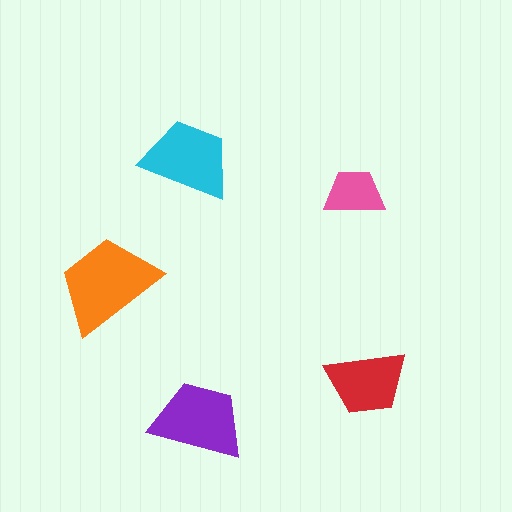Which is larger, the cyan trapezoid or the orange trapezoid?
The orange one.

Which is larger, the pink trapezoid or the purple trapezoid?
The purple one.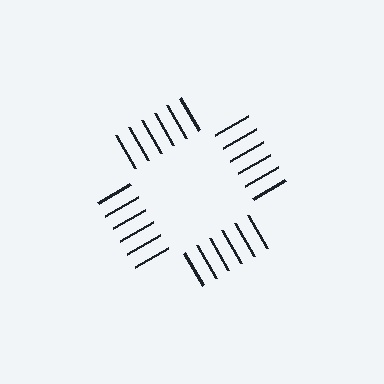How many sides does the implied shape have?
4 sides — the line-ends trace a square.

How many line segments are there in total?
24 — 6 along each of the 4 edges.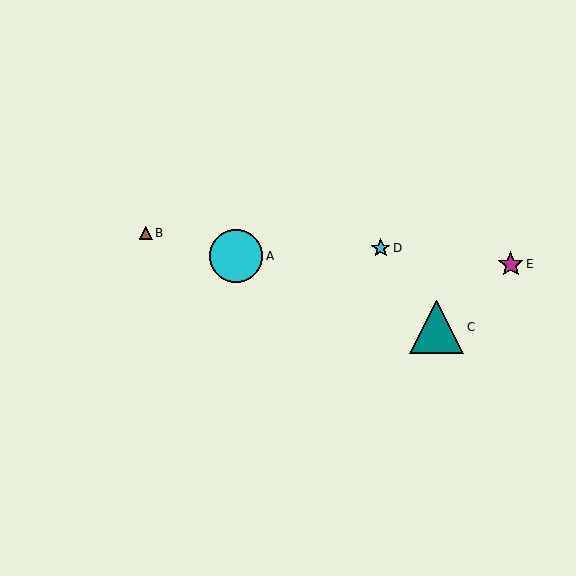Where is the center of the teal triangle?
The center of the teal triangle is at (437, 327).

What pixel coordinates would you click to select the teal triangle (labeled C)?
Click at (437, 327) to select the teal triangle C.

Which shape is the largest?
The teal triangle (labeled C) is the largest.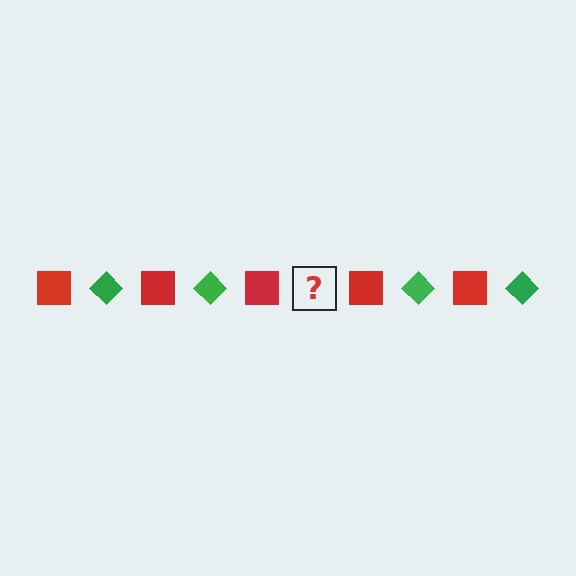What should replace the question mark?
The question mark should be replaced with a green diamond.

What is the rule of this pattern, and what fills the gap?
The rule is that the pattern alternates between red square and green diamond. The gap should be filled with a green diamond.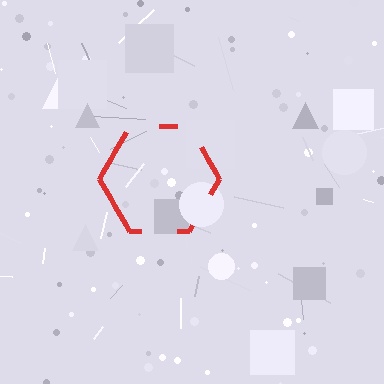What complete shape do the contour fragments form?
The contour fragments form a hexagon.